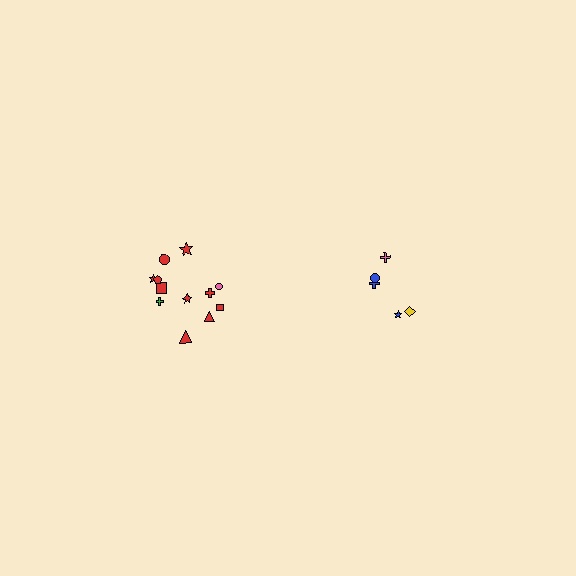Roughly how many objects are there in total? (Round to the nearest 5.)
Roughly 15 objects in total.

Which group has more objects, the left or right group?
The left group.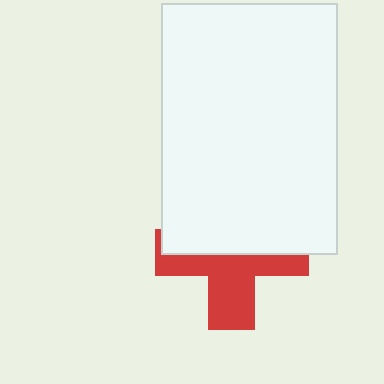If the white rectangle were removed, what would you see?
You would see the complete red cross.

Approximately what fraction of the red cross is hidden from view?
Roughly 52% of the red cross is hidden behind the white rectangle.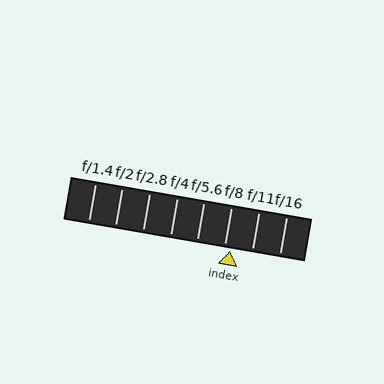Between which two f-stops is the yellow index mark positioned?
The index mark is between f/8 and f/11.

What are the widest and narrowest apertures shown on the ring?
The widest aperture shown is f/1.4 and the narrowest is f/16.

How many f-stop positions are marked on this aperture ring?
There are 8 f-stop positions marked.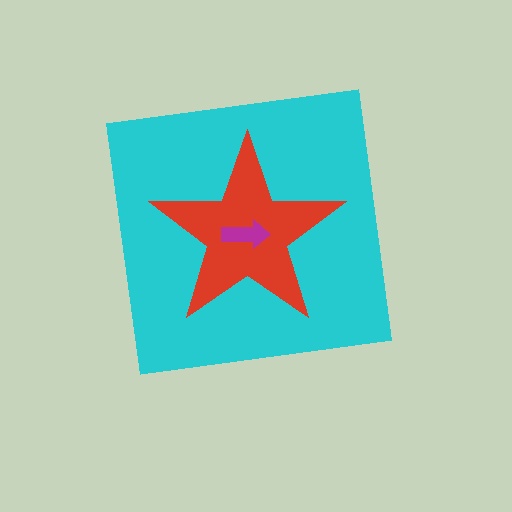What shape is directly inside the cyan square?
The red star.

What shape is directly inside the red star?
The magenta arrow.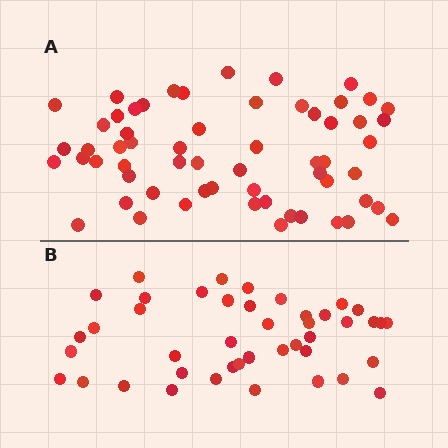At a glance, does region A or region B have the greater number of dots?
Region A (the top region) has more dots.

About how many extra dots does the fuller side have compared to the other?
Region A has approximately 15 more dots than region B.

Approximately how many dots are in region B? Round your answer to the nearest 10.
About 40 dots. (The exact count is 43, which rounds to 40.)